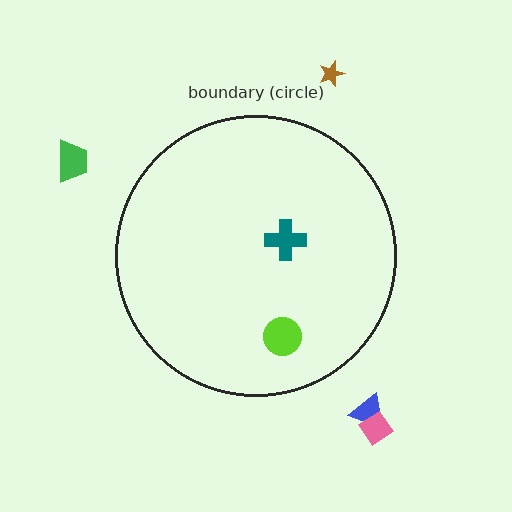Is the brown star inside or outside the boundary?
Outside.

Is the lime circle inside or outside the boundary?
Inside.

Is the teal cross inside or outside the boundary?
Inside.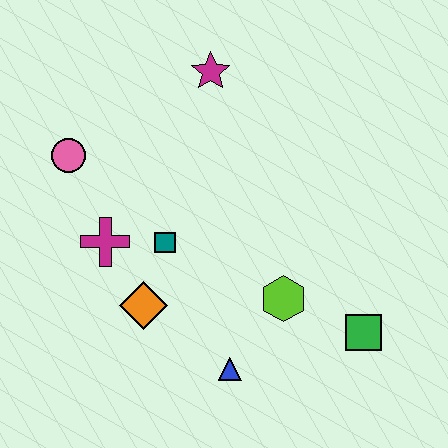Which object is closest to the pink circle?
The magenta cross is closest to the pink circle.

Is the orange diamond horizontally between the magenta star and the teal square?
No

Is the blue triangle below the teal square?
Yes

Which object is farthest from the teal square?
The green square is farthest from the teal square.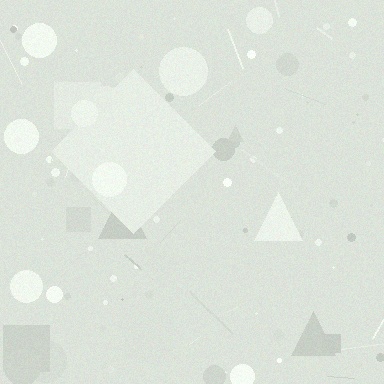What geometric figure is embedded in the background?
A diamond is embedded in the background.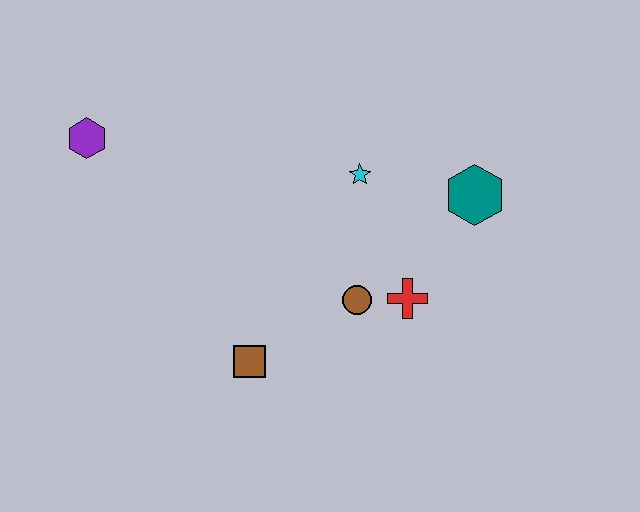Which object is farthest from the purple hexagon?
The teal hexagon is farthest from the purple hexagon.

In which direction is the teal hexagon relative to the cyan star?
The teal hexagon is to the right of the cyan star.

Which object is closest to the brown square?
The brown circle is closest to the brown square.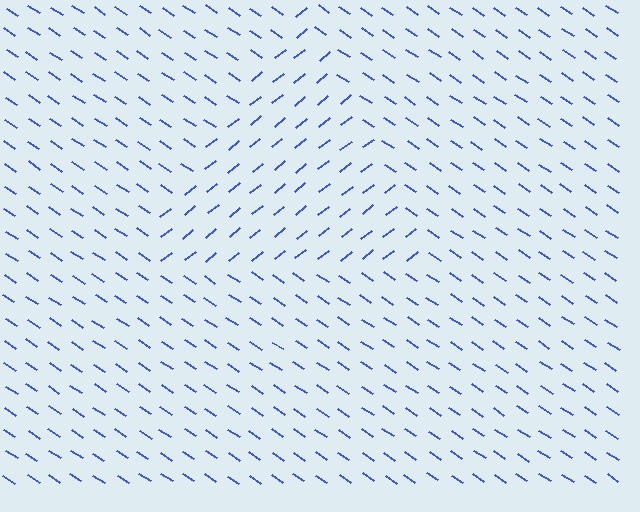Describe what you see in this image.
The image is filled with small blue line segments. A triangle region in the image has lines oriented differently from the surrounding lines, creating a visible texture boundary.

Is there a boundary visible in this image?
Yes, there is a texture boundary formed by a change in line orientation.